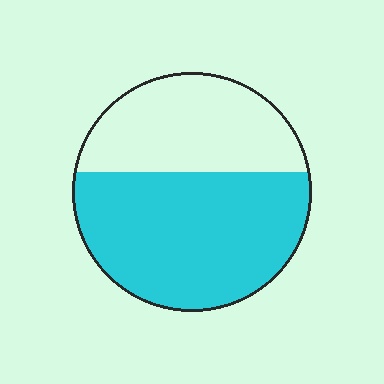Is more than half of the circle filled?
Yes.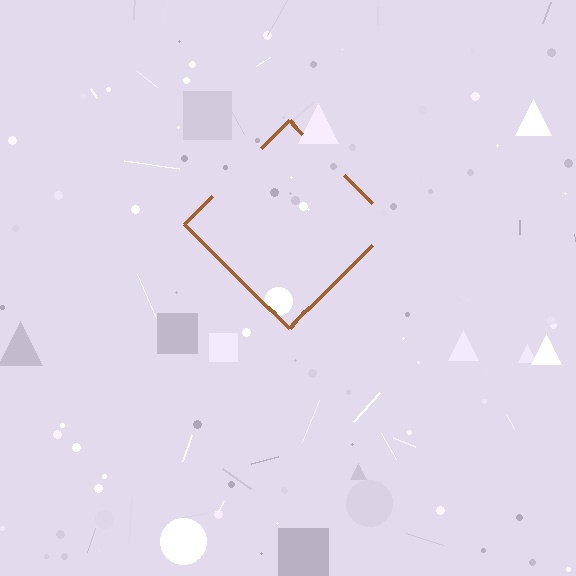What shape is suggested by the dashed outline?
The dashed outline suggests a diamond.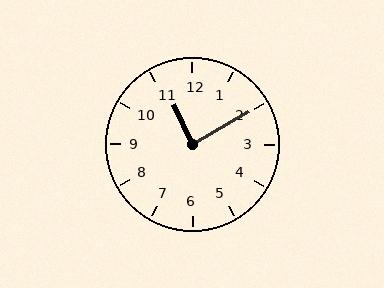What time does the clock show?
11:10.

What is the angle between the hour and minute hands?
Approximately 85 degrees.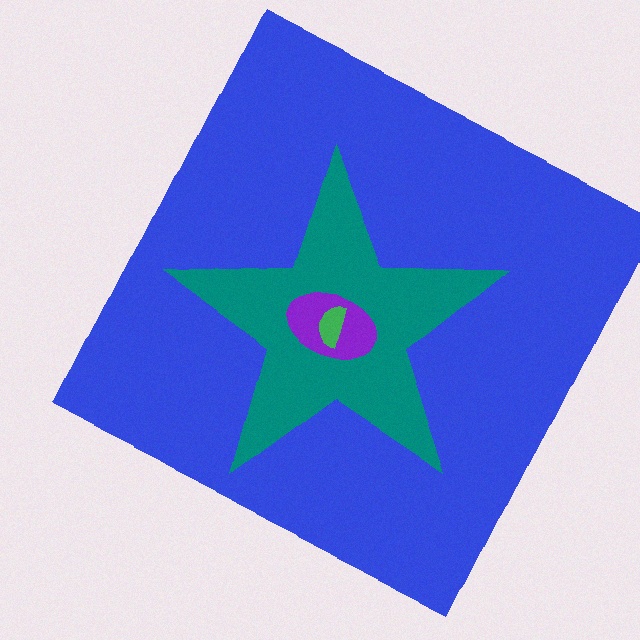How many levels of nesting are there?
4.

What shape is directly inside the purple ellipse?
The green semicircle.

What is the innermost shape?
The green semicircle.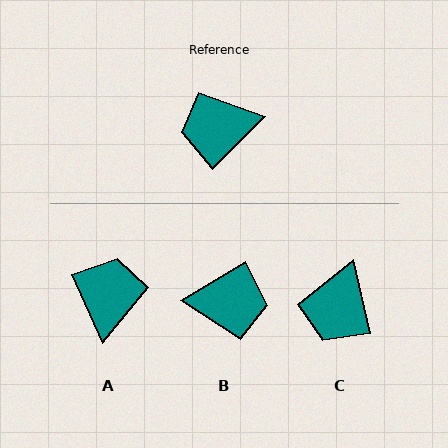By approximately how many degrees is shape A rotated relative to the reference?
Approximately 110 degrees clockwise.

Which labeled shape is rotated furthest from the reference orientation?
B, about 166 degrees away.